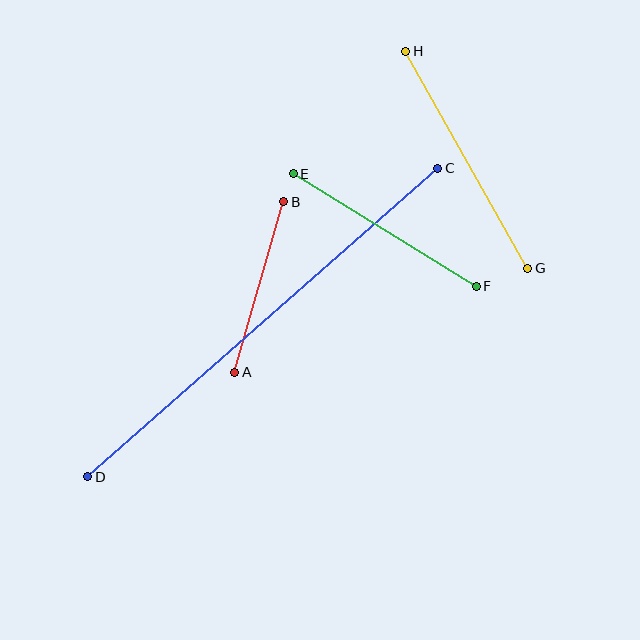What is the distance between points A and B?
The distance is approximately 177 pixels.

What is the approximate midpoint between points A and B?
The midpoint is at approximately (259, 287) pixels.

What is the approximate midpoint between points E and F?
The midpoint is at approximately (385, 230) pixels.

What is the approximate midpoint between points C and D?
The midpoint is at approximately (263, 322) pixels.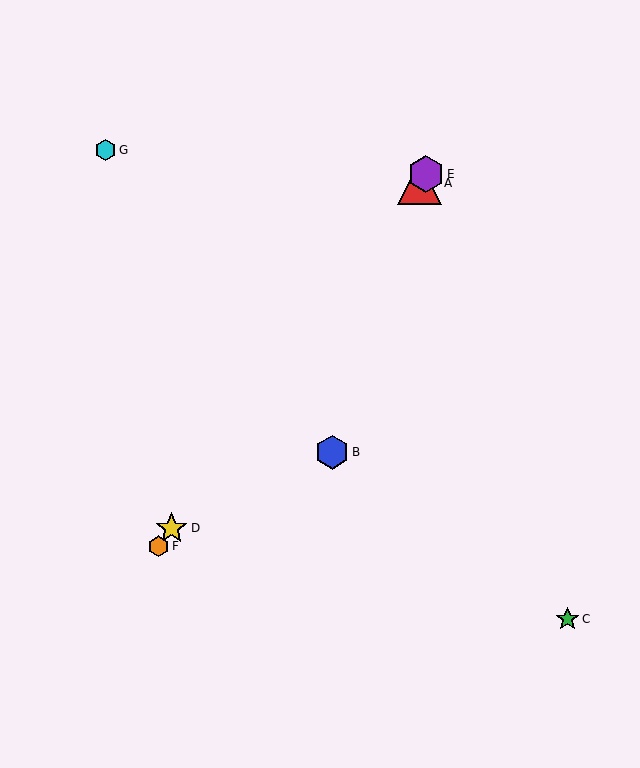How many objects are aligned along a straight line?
4 objects (A, D, E, F) are aligned along a straight line.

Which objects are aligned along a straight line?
Objects A, D, E, F are aligned along a straight line.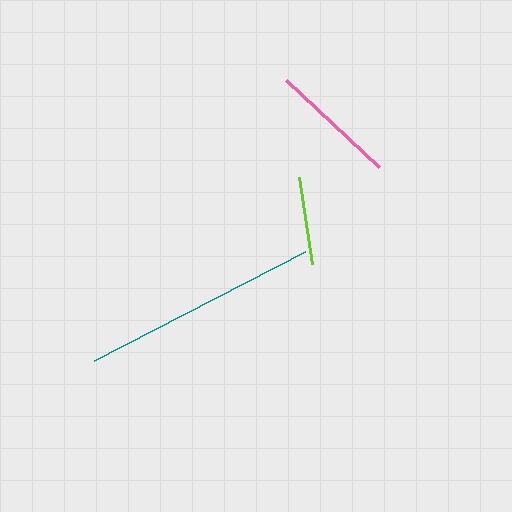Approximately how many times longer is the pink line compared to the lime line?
The pink line is approximately 1.4 times the length of the lime line.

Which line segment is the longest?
The teal line is the longest at approximately 237 pixels.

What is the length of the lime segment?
The lime segment is approximately 88 pixels long.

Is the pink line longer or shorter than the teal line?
The teal line is longer than the pink line.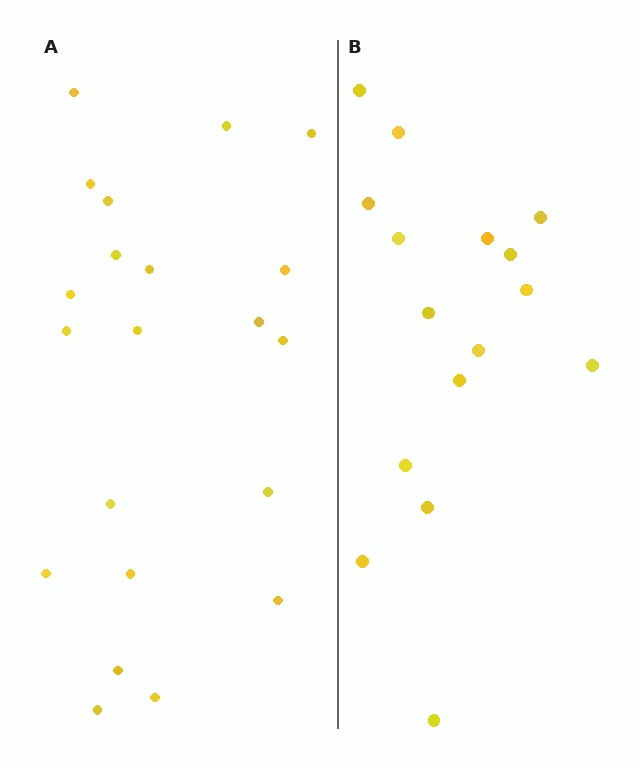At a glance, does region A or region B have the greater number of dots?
Region A (the left region) has more dots.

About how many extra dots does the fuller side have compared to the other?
Region A has about 5 more dots than region B.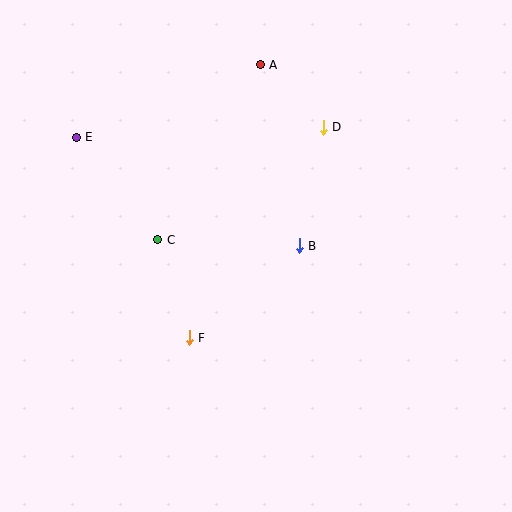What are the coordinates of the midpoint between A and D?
The midpoint between A and D is at (292, 96).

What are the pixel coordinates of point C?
Point C is at (158, 240).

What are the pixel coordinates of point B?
Point B is at (299, 246).